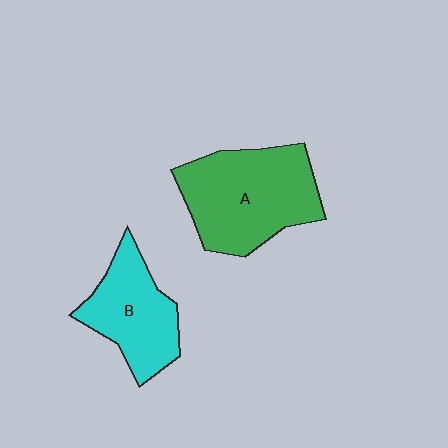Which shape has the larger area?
Shape A (green).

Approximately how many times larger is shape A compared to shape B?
Approximately 1.4 times.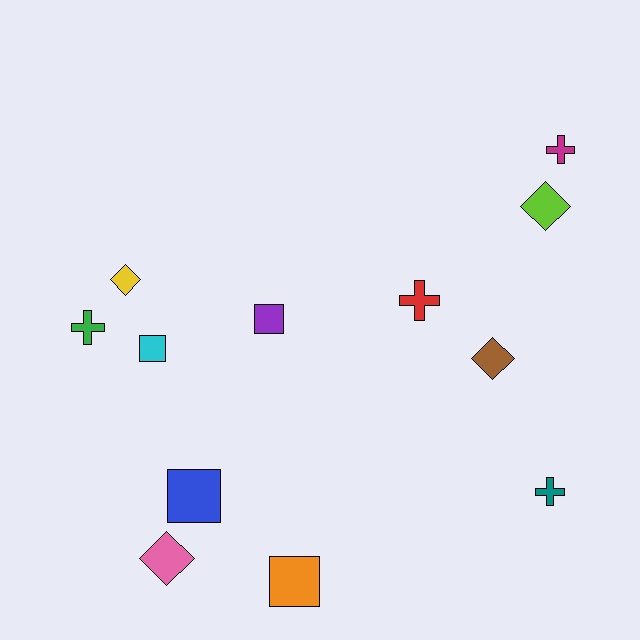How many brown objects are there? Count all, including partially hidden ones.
There is 1 brown object.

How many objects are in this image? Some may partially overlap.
There are 12 objects.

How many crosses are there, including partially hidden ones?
There are 4 crosses.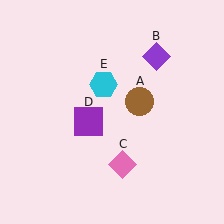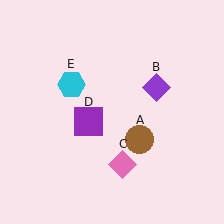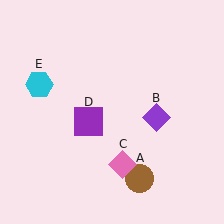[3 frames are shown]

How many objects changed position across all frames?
3 objects changed position: brown circle (object A), purple diamond (object B), cyan hexagon (object E).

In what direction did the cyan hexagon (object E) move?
The cyan hexagon (object E) moved left.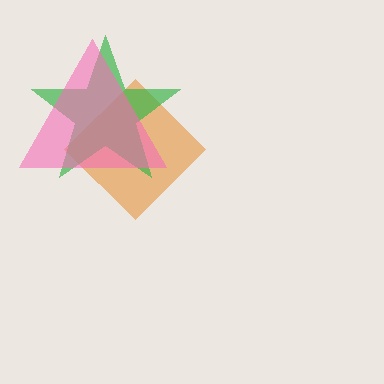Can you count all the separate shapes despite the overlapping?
Yes, there are 3 separate shapes.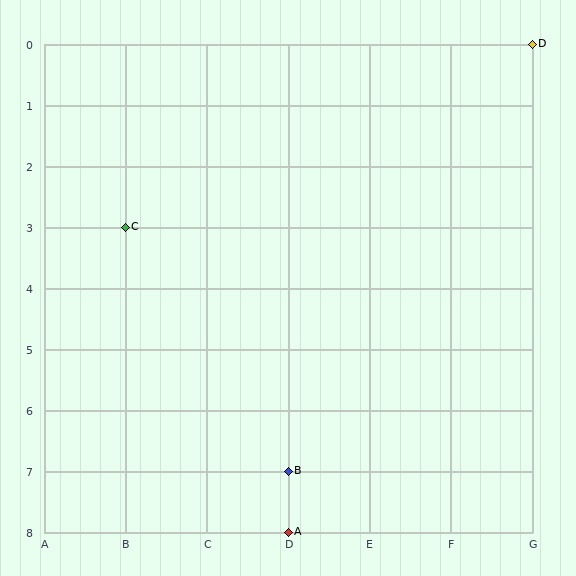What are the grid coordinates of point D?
Point D is at grid coordinates (G, 0).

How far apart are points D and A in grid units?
Points D and A are 3 columns and 8 rows apart (about 8.5 grid units diagonally).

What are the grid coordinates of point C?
Point C is at grid coordinates (B, 3).